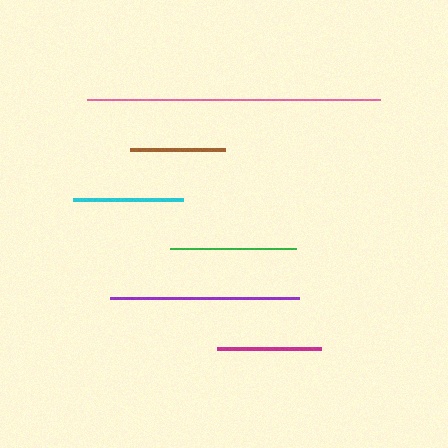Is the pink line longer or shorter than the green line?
The pink line is longer than the green line.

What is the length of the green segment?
The green segment is approximately 127 pixels long.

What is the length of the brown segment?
The brown segment is approximately 95 pixels long.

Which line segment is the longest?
The pink line is the longest at approximately 292 pixels.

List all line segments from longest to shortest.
From longest to shortest: pink, purple, green, cyan, magenta, brown.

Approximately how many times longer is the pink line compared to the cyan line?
The pink line is approximately 2.6 times the length of the cyan line.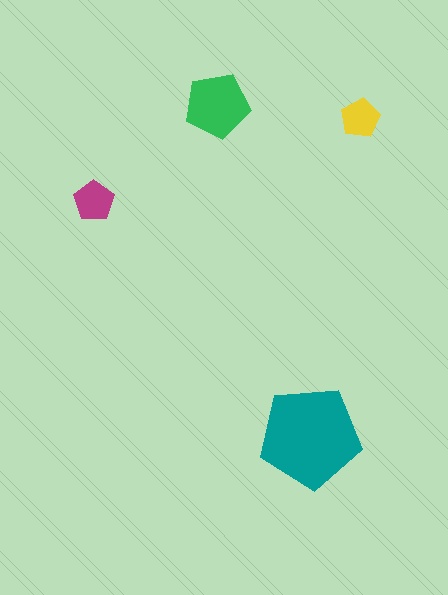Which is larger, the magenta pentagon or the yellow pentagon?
The magenta one.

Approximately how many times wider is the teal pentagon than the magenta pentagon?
About 2.5 times wider.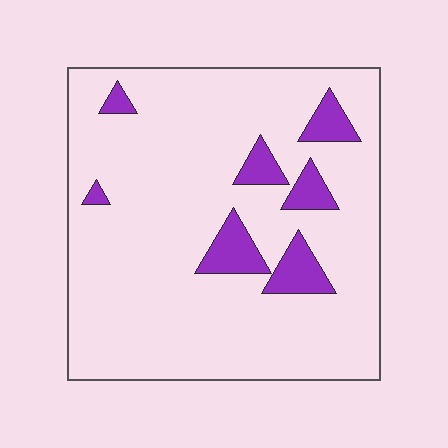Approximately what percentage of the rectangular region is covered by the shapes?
Approximately 10%.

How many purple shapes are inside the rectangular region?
7.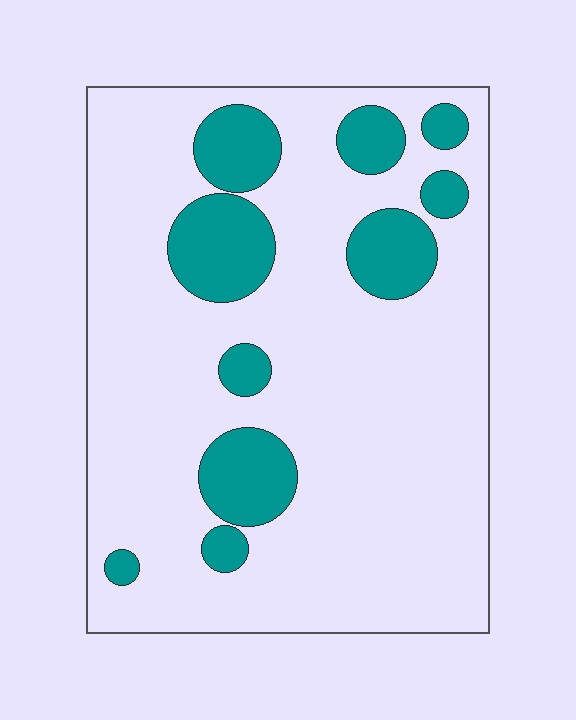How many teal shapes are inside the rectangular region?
10.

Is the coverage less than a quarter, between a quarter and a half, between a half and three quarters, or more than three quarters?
Less than a quarter.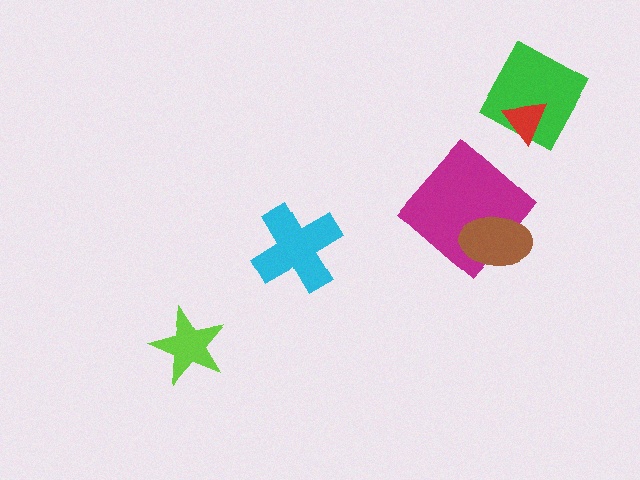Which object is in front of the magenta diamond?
The brown ellipse is in front of the magenta diamond.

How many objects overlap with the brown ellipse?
1 object overlaps with the brown ellipse.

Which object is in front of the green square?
The red triangle is in front of the green square.